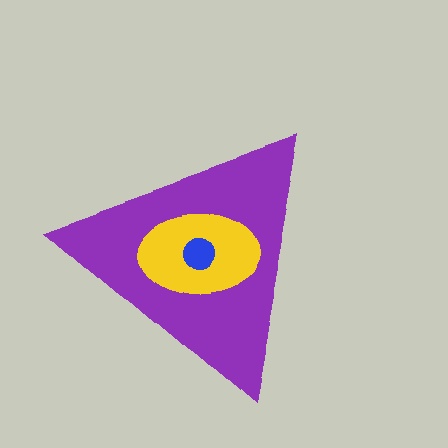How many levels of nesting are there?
3.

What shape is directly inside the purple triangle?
The yellow ellipse.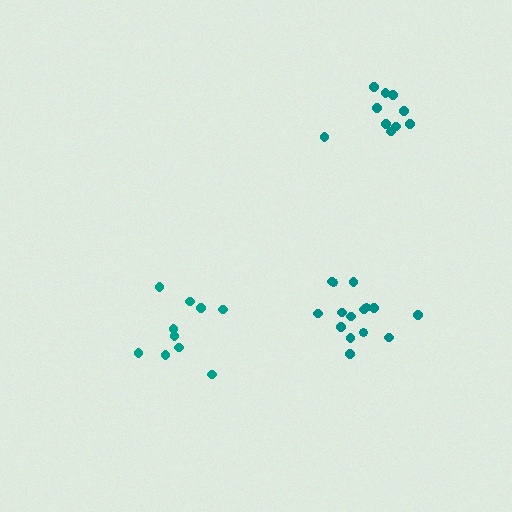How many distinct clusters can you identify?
There are 3 distinct clusters.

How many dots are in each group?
Group 1: 15 dots, Group 2: 10 dots, Group 3: 10 dots (35 total).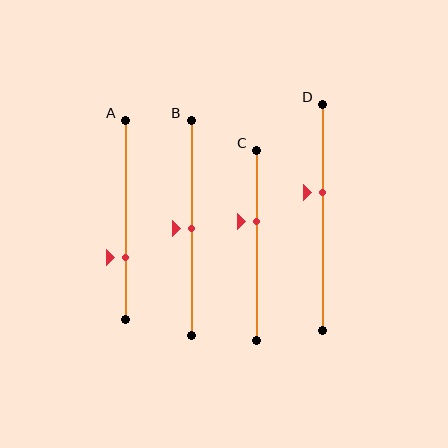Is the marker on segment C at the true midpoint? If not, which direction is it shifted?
No, the marker on segment C is shifted upward by about 12% of the segment length.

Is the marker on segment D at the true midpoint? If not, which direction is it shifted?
No, the marker on segment D is shifted upward by about 11% of the segment length.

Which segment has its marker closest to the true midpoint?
Segment B has its marker closest to the true midpoint.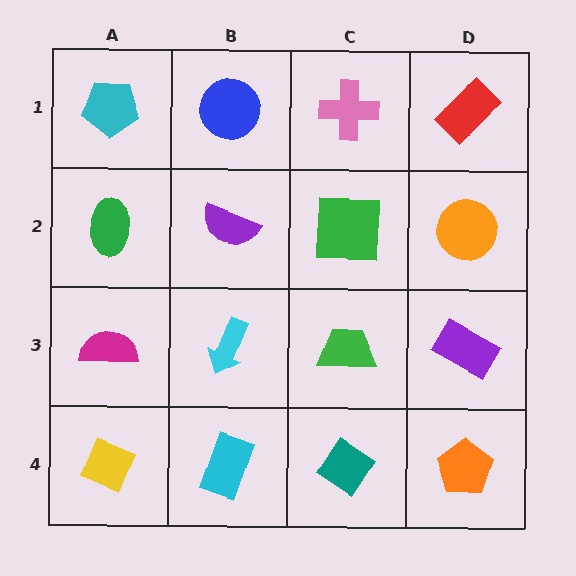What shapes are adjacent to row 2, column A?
A cyan pentagon (row 1, column A), a magenta semicircle (row 3, column A), a purple semicircle (row 2, column B).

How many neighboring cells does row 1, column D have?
2.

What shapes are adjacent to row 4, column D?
A purple rectangle (row 3, column D), a teal diamond (row 4, column C).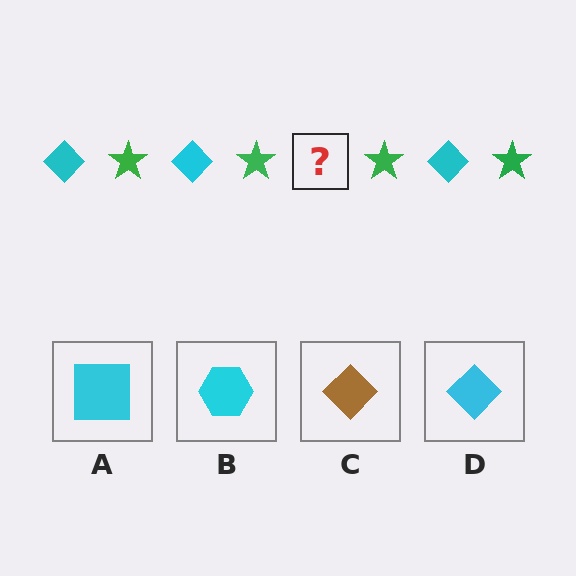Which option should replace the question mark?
Option D.